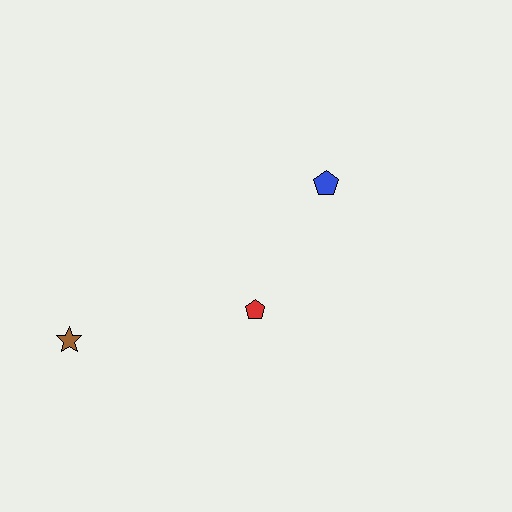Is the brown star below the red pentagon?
Yes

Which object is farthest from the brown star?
The blue pentagon is farthest from the brown star.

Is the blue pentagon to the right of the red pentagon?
Yes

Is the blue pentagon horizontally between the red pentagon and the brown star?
No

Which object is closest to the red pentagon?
The blue pentagon is closest to the red pentagon.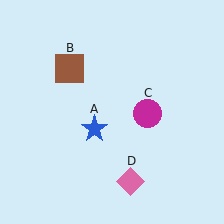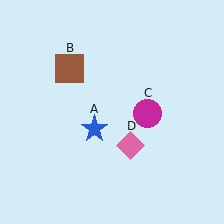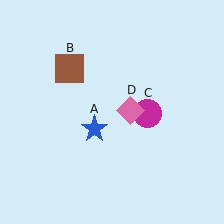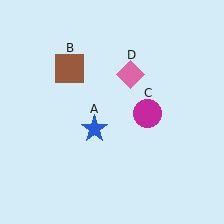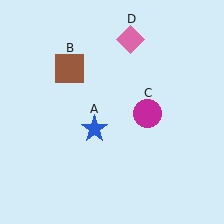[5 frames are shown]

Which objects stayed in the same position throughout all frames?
Blue star (object A) and brown square (object B) and magenta circle (object C) remained stationary.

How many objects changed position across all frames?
1 object changed position: pink diamond (object D).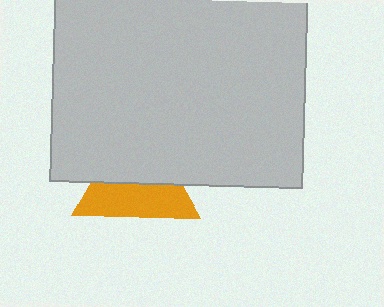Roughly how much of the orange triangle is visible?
About half of it is visible (roughly 50%).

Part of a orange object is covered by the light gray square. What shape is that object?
It is a triangle.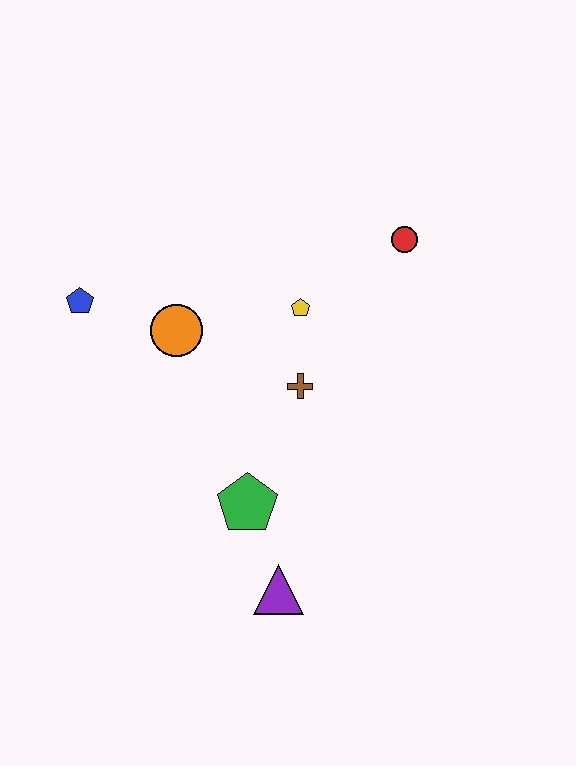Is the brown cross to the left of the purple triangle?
No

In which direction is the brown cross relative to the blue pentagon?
The brown cross is to the right of the blue pentagon.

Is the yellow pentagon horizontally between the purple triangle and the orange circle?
No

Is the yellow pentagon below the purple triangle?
No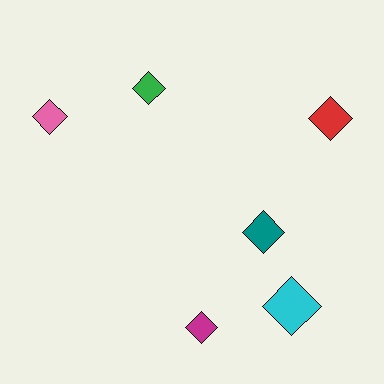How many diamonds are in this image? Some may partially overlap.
There are 6 diamonds.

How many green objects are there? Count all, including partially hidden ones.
There is 1 green object.